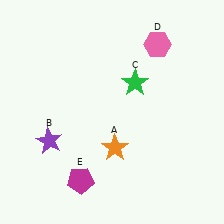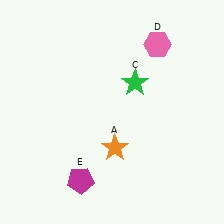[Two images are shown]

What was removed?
The purple star (B) was removed in Image 2.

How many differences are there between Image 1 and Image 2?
There is 1 difference between the two images.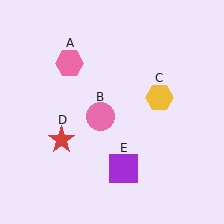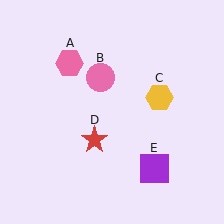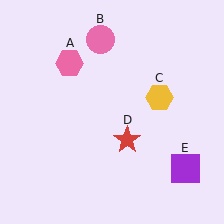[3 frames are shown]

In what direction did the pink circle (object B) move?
The pink circle (object B) moved up.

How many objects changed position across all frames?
3 objects changed position: pink circle (object B), red star (object D), purple square (object E).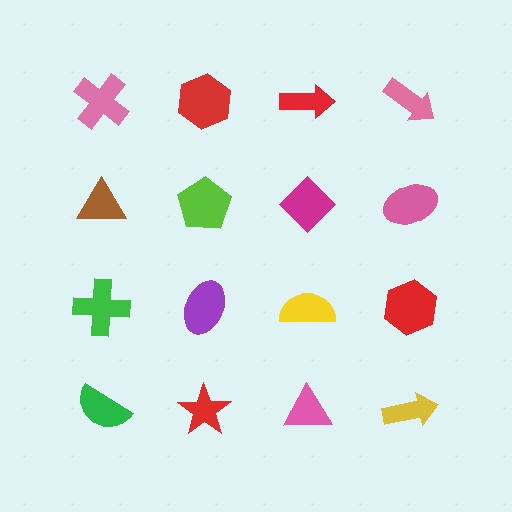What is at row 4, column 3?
A pink triangle.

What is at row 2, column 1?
A brown triangle.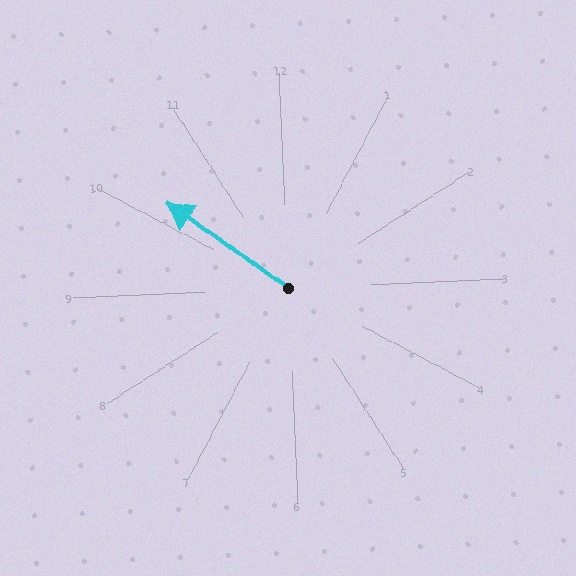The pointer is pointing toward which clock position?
Roughly 10 o'clock.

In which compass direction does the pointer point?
Northwest.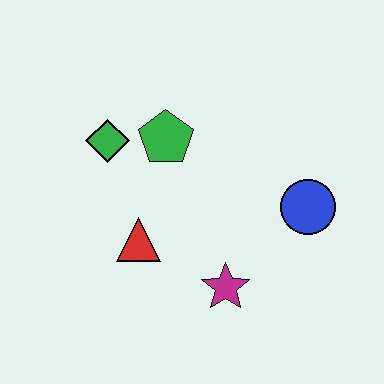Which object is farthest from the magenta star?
The green diamond is farthest from the magenta star.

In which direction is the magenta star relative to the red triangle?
The magenta star is to the right of the red triangle.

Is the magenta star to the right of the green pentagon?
Yes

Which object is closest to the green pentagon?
The green diamond is closest to the green pentagon.